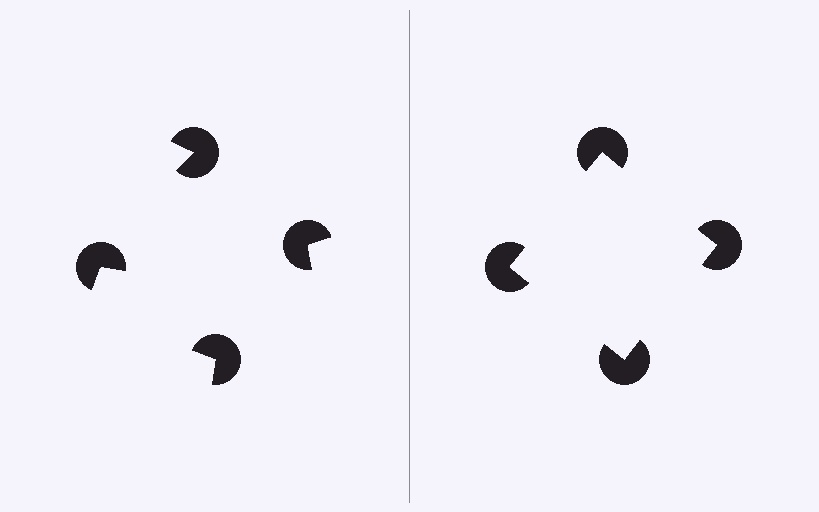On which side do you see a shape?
An illusory square appears on the right side. On the left side the wedge cuts are rotated, so no coherent shape forms.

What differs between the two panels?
The pac-man discs are positioned identically on both sides; only the wedge orientations differ. On the right they align to a square; on the left they are misaligned.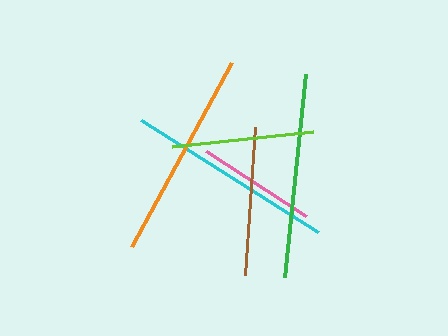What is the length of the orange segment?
The orange segment is approximately 210 pixels long.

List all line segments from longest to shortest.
From longest to shortest: orange, cyan, green, brown, lime, pink.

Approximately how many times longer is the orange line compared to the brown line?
The orange line is approximately 1.4 times the length of the brown line.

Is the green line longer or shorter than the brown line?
The green line is longer than the brown line.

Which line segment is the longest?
The orange line is the longest at approximately 210 pixels.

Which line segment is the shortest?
The pink line is the shortest at approximately 119 pixels.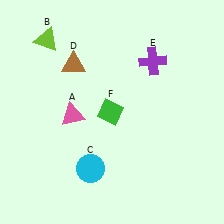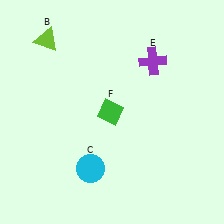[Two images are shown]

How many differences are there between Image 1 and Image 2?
There are 2 differences between the two images.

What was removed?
The pink triangle (A), the brown triangle (D) were removed in Image 2.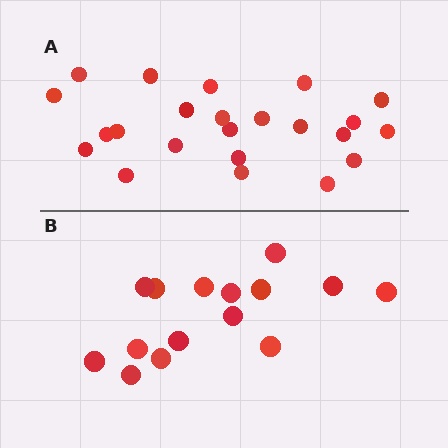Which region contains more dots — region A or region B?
Region A (the top region) has more dots.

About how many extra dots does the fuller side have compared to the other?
Region A has roughly 8 or so more dots than region B.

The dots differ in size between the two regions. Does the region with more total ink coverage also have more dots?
No. Region B has more total ink coverage because its dots are larger, but region A actually contains more individual dots. Total area can be misleading — the number of items is what matters here.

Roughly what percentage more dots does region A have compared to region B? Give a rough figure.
About 55% more.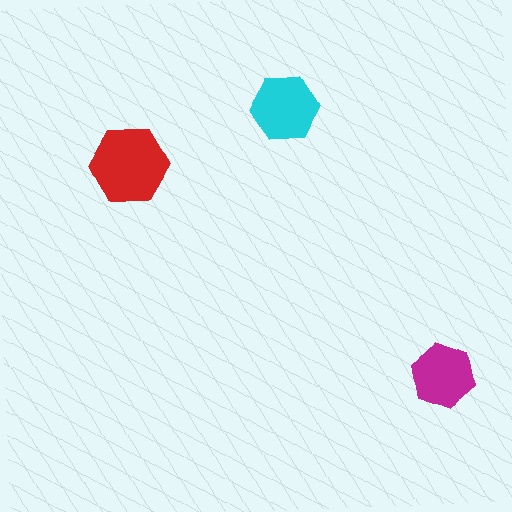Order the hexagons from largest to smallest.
the red one, the cyan one, the magenta one.